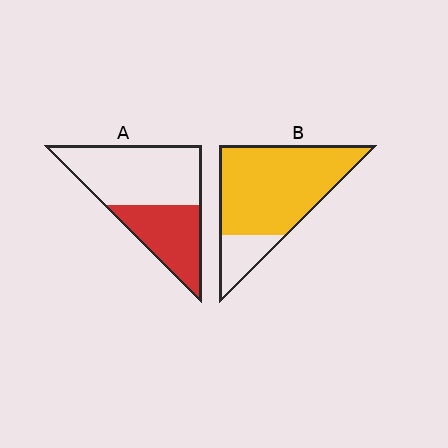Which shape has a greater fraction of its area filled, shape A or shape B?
Shape B.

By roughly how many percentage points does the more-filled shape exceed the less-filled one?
By roughly 45 percentage points (B over A).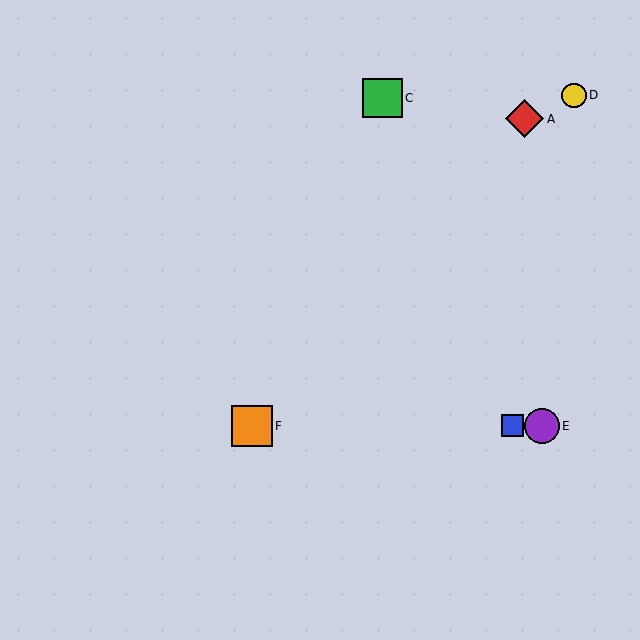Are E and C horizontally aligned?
No, E is at y≈426 and C is at y≈98.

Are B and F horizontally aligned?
Yes, both are at y≈426.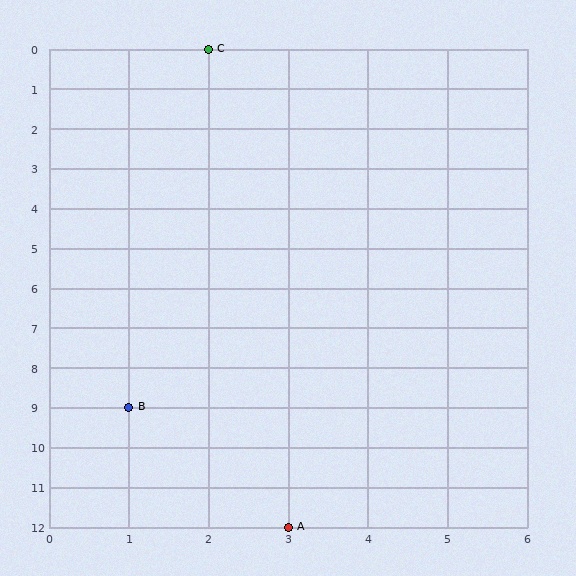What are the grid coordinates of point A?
Point A is at grid coordinates (3, 12).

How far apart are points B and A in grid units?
Points B and A are 2 columns and 3 rows apart (about 3.6 grid units diagonally).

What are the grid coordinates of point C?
Point C is at grid coordinates (2, 0).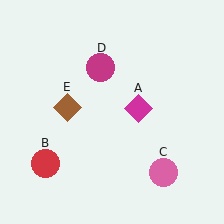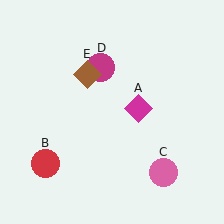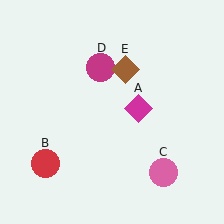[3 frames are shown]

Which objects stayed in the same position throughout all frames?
Magenta diamond (object A) and red circle (object B) and pink circle (object C) and magenta circle (object D) remained stationary.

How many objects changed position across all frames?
1 object changed position: brown diamond (object E).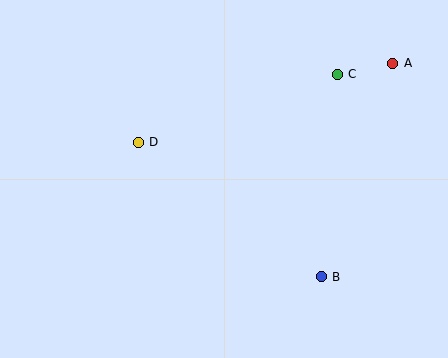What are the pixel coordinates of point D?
Point D is at (138, 142).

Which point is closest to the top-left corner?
Point D is closest to the top-left corner.